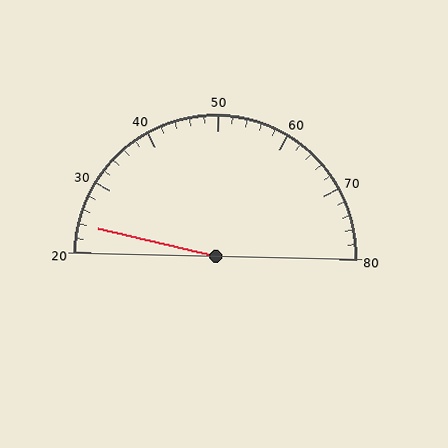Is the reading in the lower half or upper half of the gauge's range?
The reading is in the lower half of the range (20 to 80).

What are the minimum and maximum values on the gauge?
The gauge ranges from 20 to 80.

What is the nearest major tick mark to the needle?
The nearest major tick mark is 20.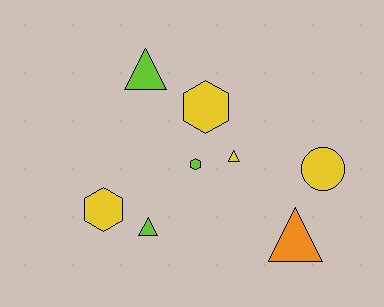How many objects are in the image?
There are 8 objects.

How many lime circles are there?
There are no lime circles.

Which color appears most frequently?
Yellow, with 4 objects.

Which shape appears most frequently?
Triangle, with 4 objects.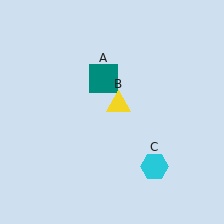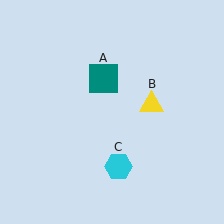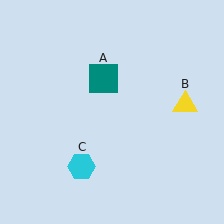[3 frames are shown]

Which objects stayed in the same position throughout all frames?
Teal square (object A) remained stationary.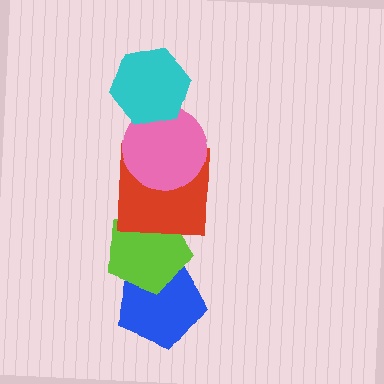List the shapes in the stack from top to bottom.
From top to bottom: the cyan hexagon, the pink circle, the red square, the lime pentagon, the blue pentagon.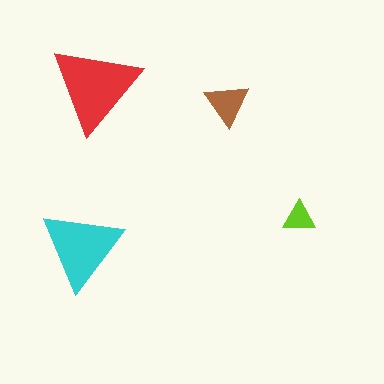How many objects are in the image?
There are 4 objects in the image.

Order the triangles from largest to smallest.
the red one, the cyan one, the brown one, the lime one.